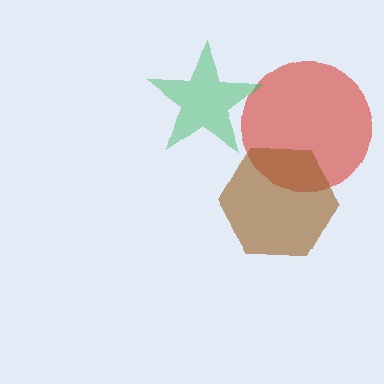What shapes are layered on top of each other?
The layered shapes are: a red circle, a brown hexagon, a green star.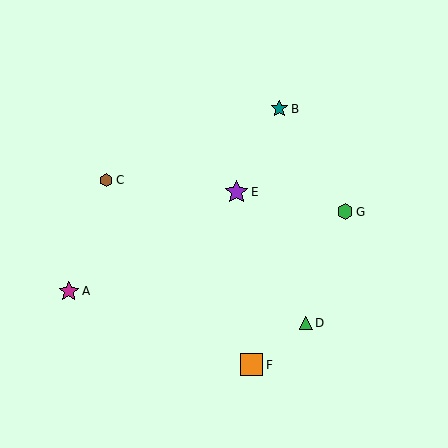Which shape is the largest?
The purple star (labeled E) is the largest.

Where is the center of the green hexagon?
The center of the green hexagon is at (345, 212).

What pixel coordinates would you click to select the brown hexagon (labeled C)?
Click at (106, 180) to select the brown hexagon C.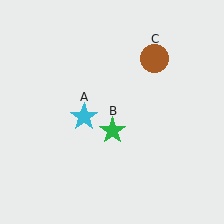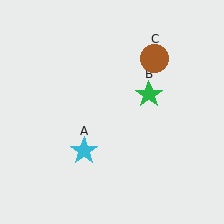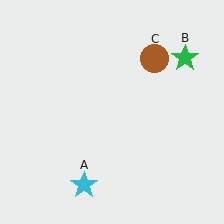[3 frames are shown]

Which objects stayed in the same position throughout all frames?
Brown circle (object C) remained stationary.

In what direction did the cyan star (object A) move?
The cyan star (object A) moved down.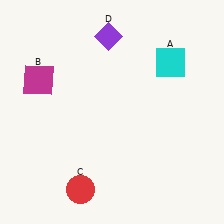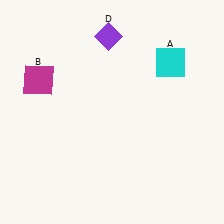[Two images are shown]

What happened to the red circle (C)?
The red circle (C) was removed in Image 2. It was in the bottom-left area of Image 1.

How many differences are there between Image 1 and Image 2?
There is 1 difference between the two images.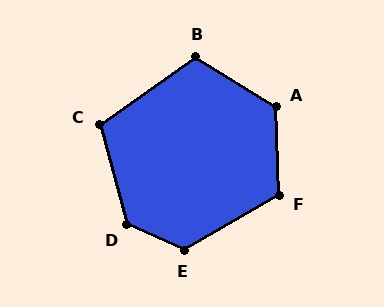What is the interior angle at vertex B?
Approximately 113 degrees (obtuse).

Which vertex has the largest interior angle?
D, at approximately 129 degrees.